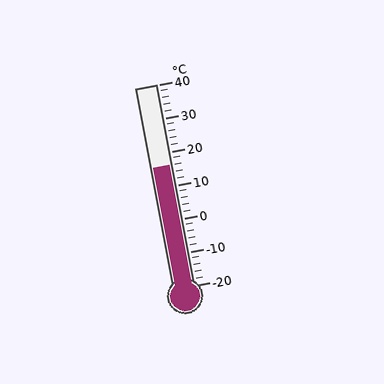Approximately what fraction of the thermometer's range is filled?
The thermometer is filled to approximately 60% of its range.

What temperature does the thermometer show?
The thermometer shows approximately 16°C.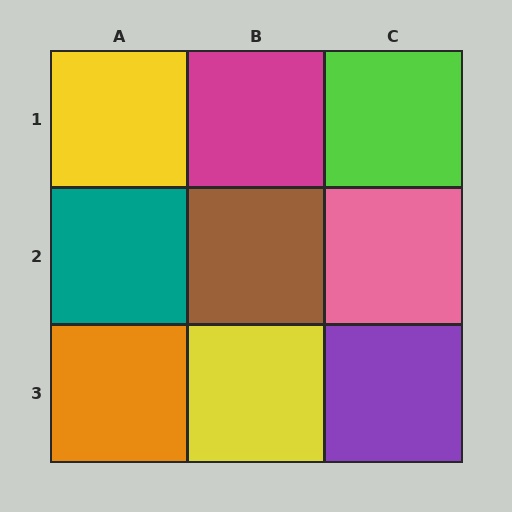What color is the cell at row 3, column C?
Purple.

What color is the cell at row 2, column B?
Brown.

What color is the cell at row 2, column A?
Teal.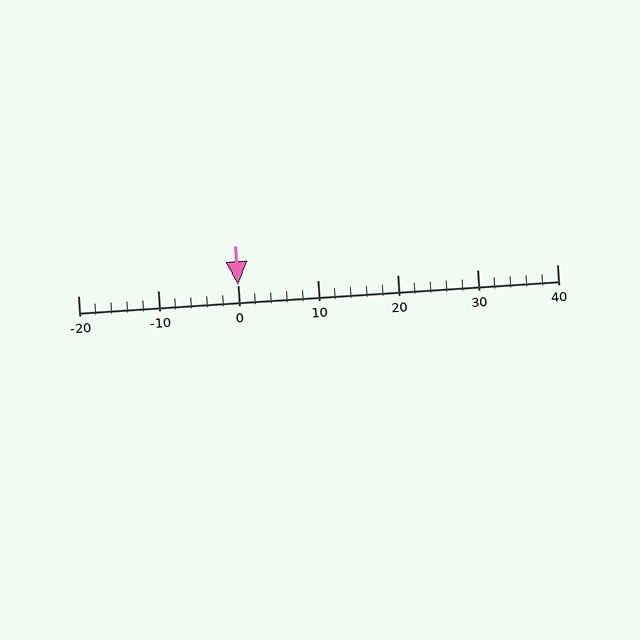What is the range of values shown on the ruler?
The ruler shows values from -20 to 40.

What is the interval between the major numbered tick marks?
The major tick marks are spaced 10 units apart.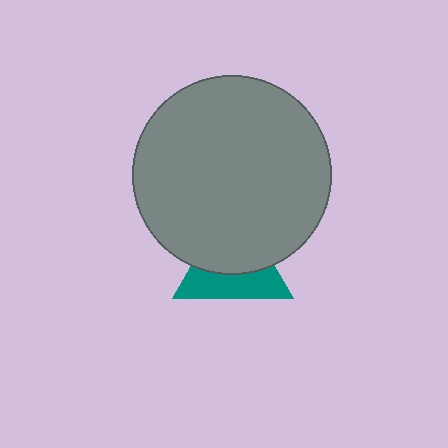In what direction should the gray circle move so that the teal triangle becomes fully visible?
The gray circle should move up. That is the shortest direction to clear the overlap and leave the teal triangle fully visible.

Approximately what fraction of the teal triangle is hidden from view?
Roughly 54% of the teal triangle is hidden behind the gray circle.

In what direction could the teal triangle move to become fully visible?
The teal triangle could move down. That would shift it out from behind the gray circle entirely.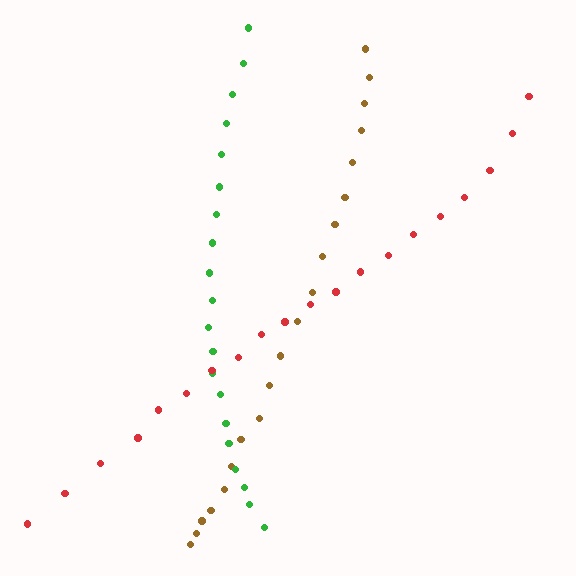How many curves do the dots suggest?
There are 3 distinct paths.